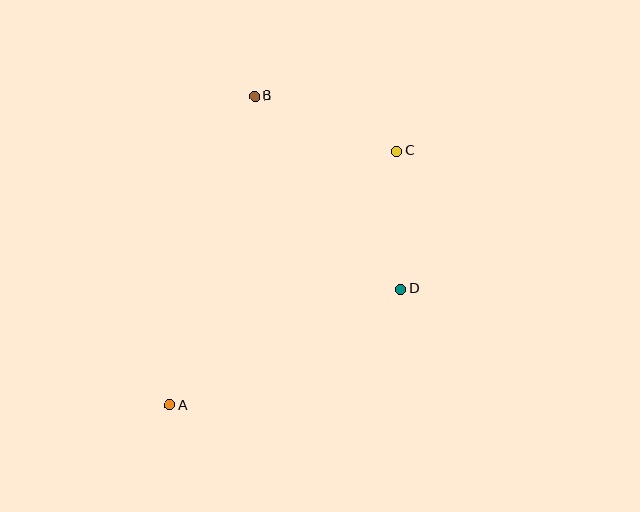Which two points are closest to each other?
Points C and D are closest to each other.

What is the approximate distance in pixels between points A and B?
The distance between A and B is approximately 320 pixels.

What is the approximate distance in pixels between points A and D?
The distance between A and D is approximately 258 pixels.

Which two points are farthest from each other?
Points A and C are farthest from each other.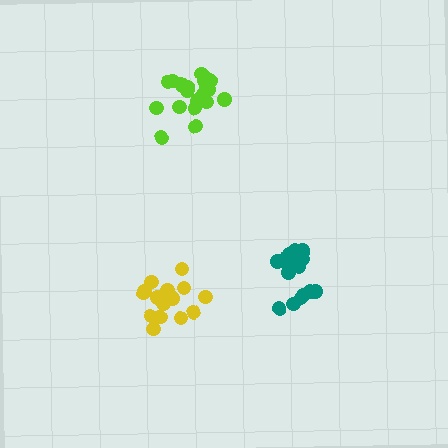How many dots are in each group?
Group 1: 17 dots, Group 2: 16 dots, Group 3: 21 dots (54 total).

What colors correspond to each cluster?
The clusters are colored: yellow, teal, lime.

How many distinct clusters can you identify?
There are 3 distinct clusters.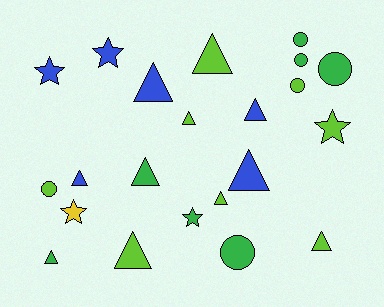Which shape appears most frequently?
Triangle, with 11 objects.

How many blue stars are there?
There are 2 blue stars.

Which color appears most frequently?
Lime, with 8 objects.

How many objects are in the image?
There are 22 objects.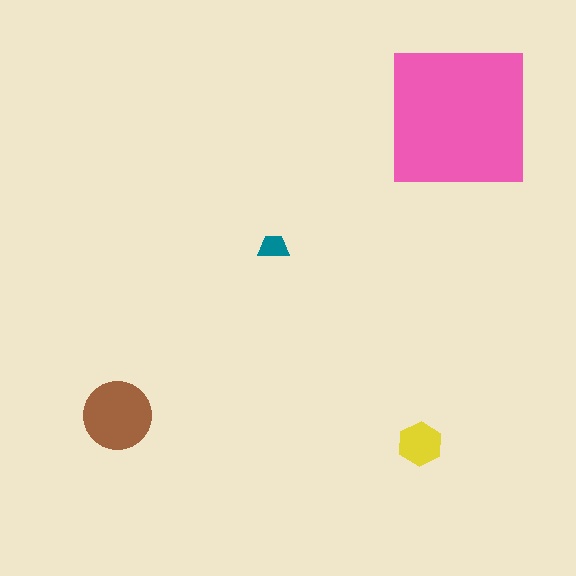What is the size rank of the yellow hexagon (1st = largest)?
3rd.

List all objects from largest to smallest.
The pink square, the brown circle, the yellow hexagon, the teal trapezoid.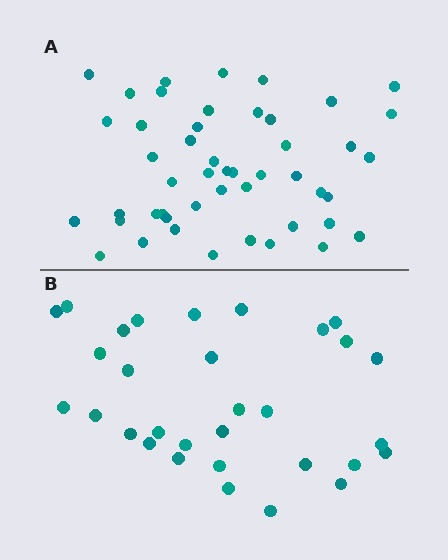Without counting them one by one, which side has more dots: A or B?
Region A (the top region) has more dots.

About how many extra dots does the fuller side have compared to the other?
Region A has approximately 15 more dots than region B.